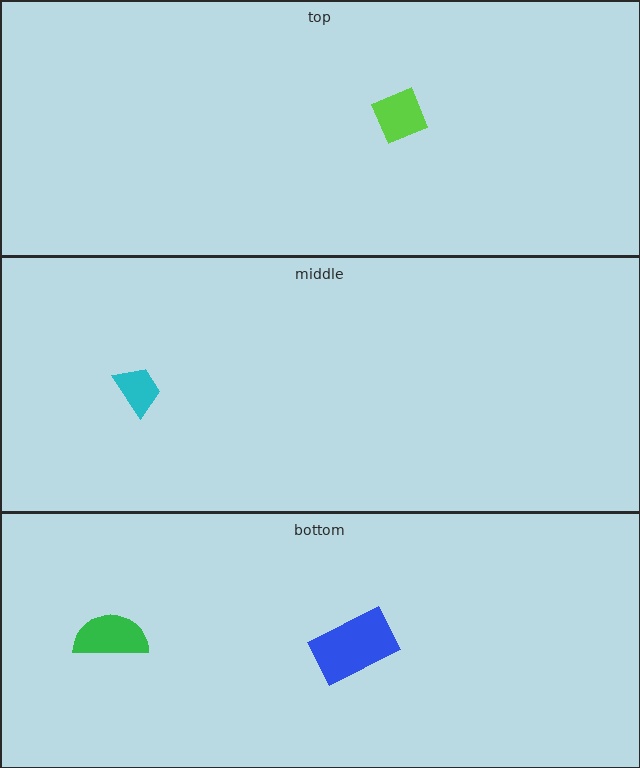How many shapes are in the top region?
1.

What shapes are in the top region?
The lime diamond.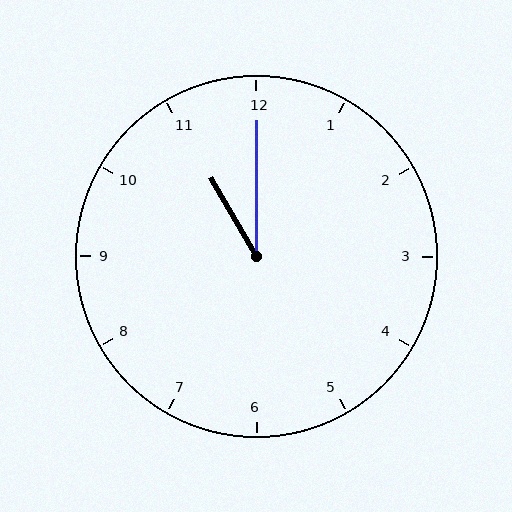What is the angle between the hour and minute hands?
Approximately 30 degrees.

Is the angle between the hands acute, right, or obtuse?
It is acute.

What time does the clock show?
11:00.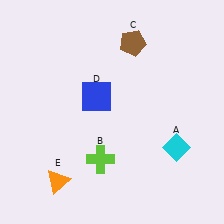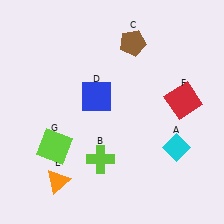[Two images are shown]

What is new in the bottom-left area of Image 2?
A lime square (G) was added in the bottom-left area of Image 2.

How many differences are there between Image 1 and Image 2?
There are 2 differences between the two images.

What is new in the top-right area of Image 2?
A red square (F) was added in the top-right area of Image 2.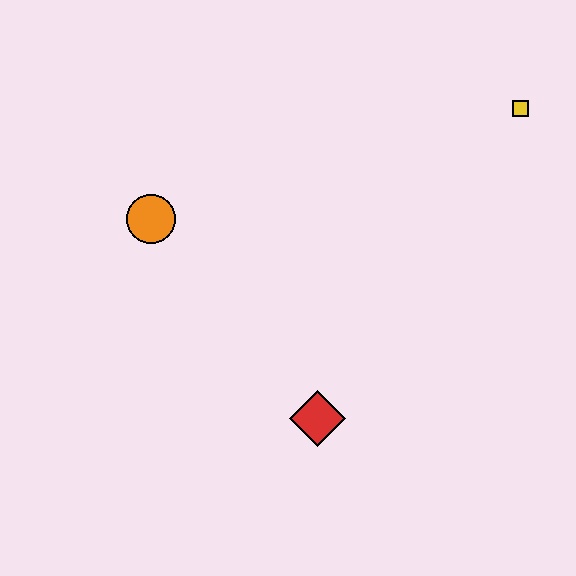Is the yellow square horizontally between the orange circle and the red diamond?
No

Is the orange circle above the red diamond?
Yes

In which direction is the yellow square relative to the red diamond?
The yellow square is above the red diamond.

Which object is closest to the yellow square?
The red diamond is closest to the yellow square.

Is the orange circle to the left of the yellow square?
Yes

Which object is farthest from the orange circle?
The yellow square is farthest from the orange circle.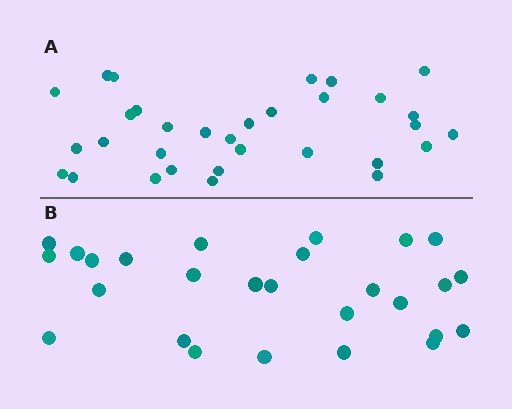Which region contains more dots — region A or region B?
Region A (the top region) has more dots.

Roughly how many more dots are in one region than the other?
Region A has about 5 more dots than region B.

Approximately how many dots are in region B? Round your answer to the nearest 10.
About 30 dots. (The exact count is 27, which rounds to 30.)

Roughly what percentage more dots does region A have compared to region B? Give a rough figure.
About 20% more.